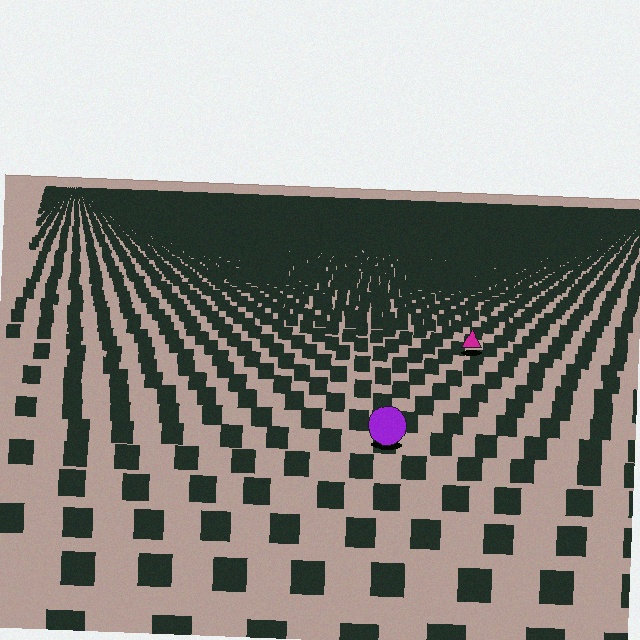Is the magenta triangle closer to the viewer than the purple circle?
No. The purple circle is closer — you can tell from the texture gradient: the ground texture is coarser near it.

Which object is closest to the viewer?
The purple circle is closest. The texture marks near it are larger and more spread out.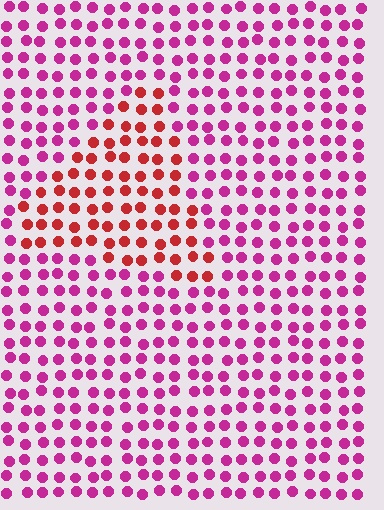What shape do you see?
I see a triangle.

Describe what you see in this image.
The image is filled with small magenta elements in a uniform arrangement. A triangle-shaped region is visible where the elements are tinted to a slightly different hue, forming a subtle color boundary.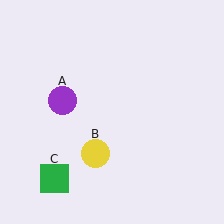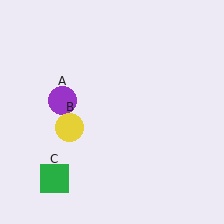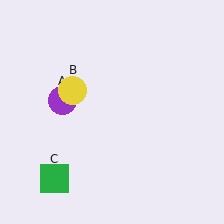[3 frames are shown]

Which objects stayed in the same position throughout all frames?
Purple circle (object A) and green square (object C) remained stationary.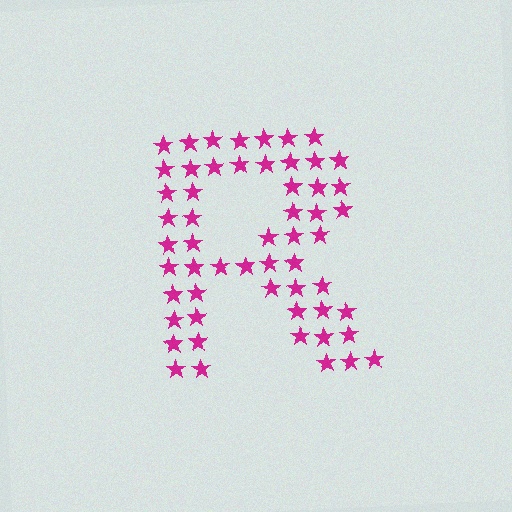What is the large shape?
The large shape is the letter R.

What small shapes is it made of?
It is made of small stars.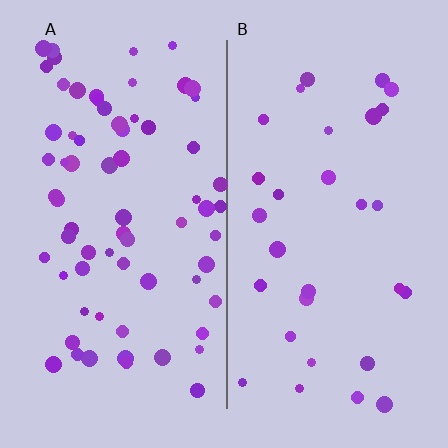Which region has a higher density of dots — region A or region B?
A (the left).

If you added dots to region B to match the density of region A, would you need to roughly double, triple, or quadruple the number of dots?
Approximately double.